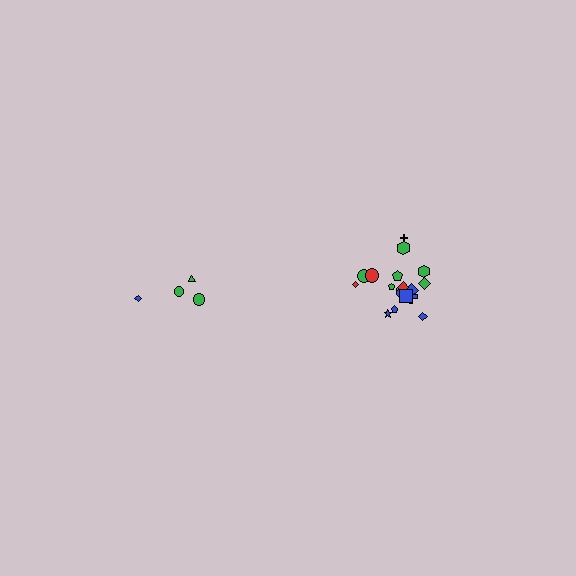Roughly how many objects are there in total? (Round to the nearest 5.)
Roughly 20 objects in total.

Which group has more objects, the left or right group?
The right group.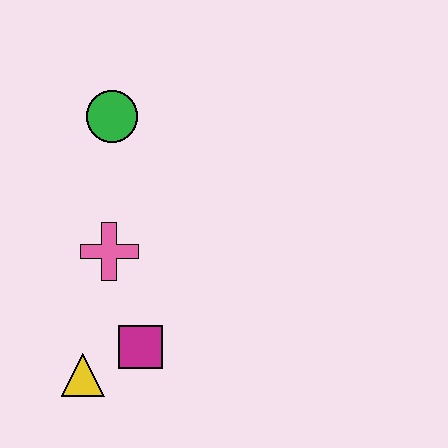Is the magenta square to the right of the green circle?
Yes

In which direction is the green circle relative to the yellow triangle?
The green circle is above the yellow triangle.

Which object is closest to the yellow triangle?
The magenta square is closest to the yellow triangle.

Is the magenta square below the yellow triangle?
No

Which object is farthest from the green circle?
The yellow triangle is farthest from the green circle.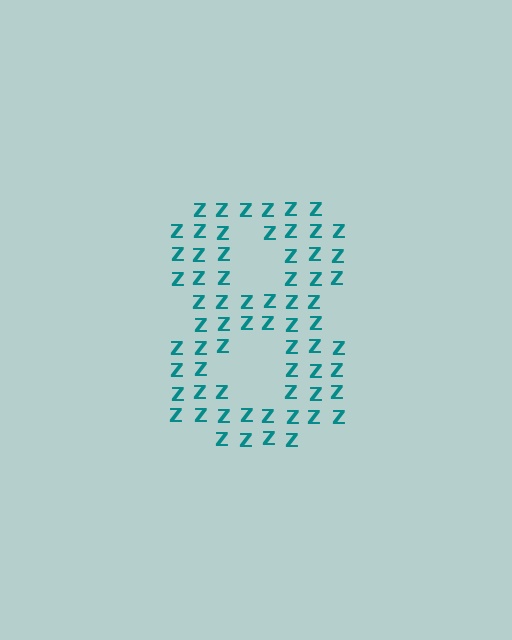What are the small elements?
The small elements are letter Z's.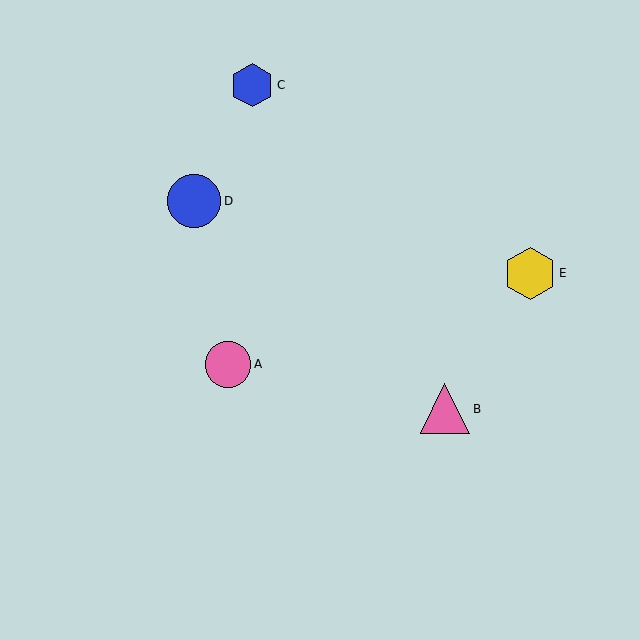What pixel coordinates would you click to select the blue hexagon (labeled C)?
Click at (252, 85) to select the blue hexagon C.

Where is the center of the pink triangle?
The center of the pink triangle is at (445, 409).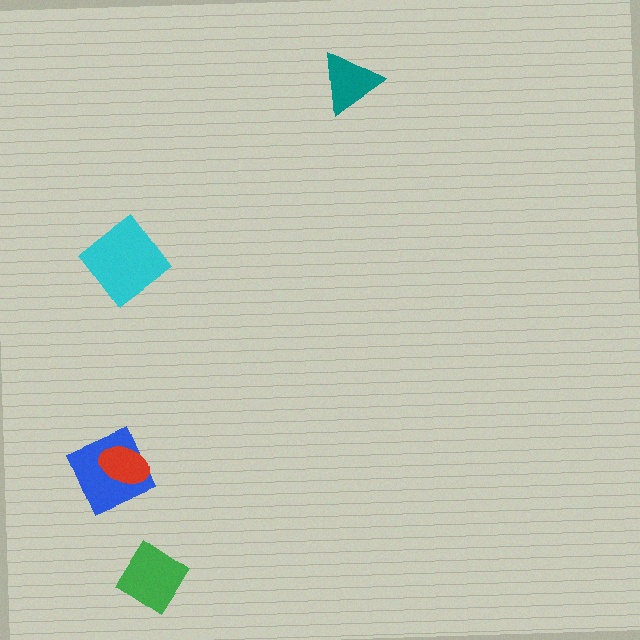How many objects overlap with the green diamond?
0 objects overlap with the green diamond.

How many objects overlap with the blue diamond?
1 object overlaps with the blue diamond.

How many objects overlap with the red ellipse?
1 object overlaps with the red ellipse.